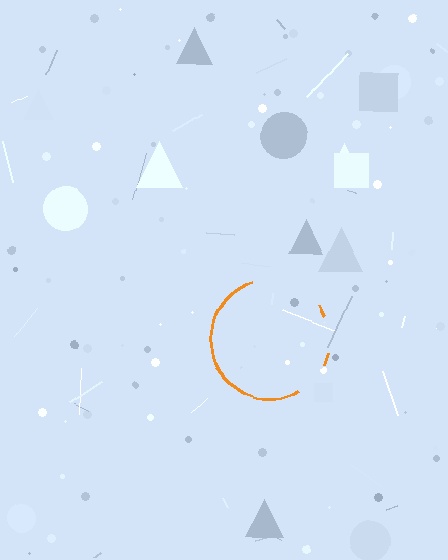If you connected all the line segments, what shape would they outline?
They would outline a circle.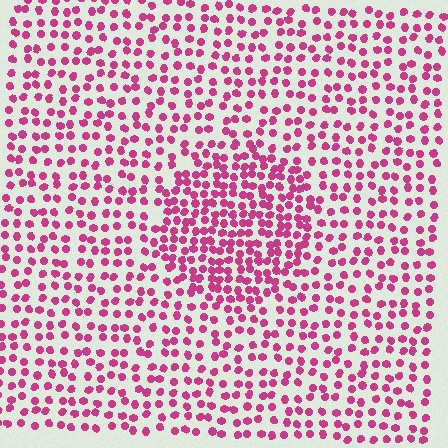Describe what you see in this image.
The image contains small magenta elements arranged at two different densities. A circle-shaped region is visible where the elements are more densely packed than the surrounding area.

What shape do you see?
I see a circle.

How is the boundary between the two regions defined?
The boundary is defined by a change in element density (approximately 1.7x ratio). All elements are the same color, size, and shape.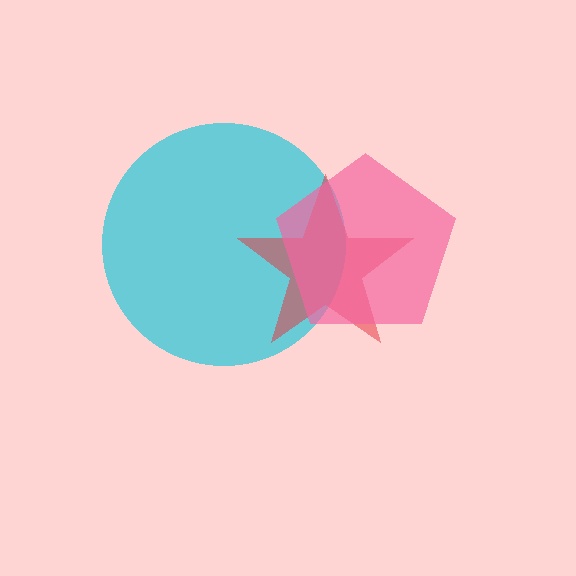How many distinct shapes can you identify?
There are 3 distinct shapes: a cyan circle, a red star, a pink pentagon.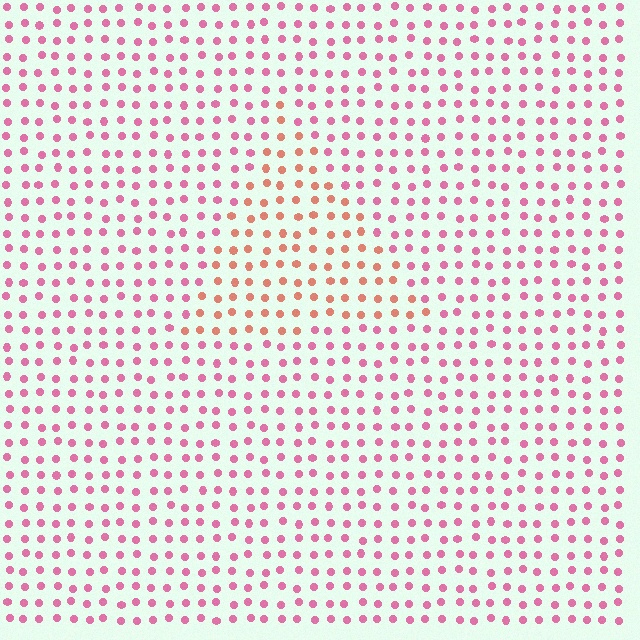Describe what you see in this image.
The image is filled with small pink elements in a uniform arrangement. A triangle-shaped region is visible where the elements are tinted to a slightly different hue, forming a subtle color boundary.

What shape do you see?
I see a triangle.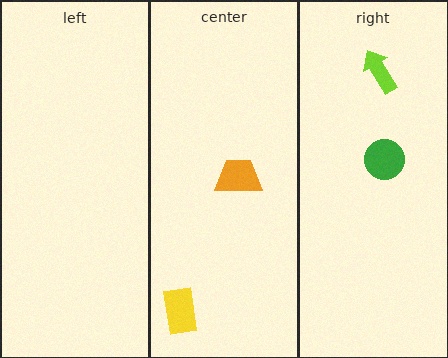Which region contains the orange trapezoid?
The center region.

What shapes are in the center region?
The orange trapezoid, the yellow rectangle.